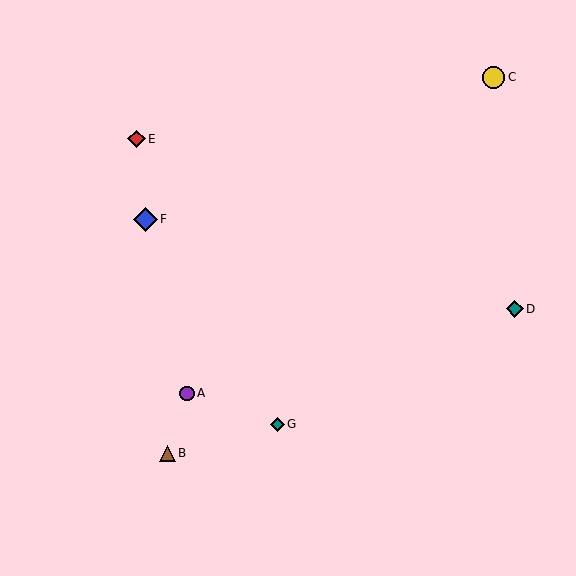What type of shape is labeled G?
Shape G is a teal diamond.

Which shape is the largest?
The blue diamond (labeled F) is the largest.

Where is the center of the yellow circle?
The center of the yellow circle is at (494, 77).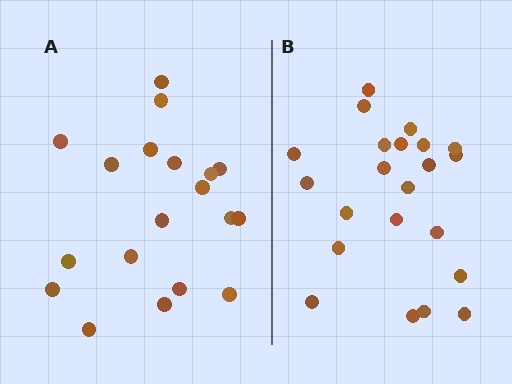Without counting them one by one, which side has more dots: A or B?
Region B (the right region) has more dots.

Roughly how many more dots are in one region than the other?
Region B has just a few more — roughly 2 or 3 more dots than region A.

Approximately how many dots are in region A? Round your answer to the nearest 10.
About 20 dots. (The exact count is 19, which rounds to 20.)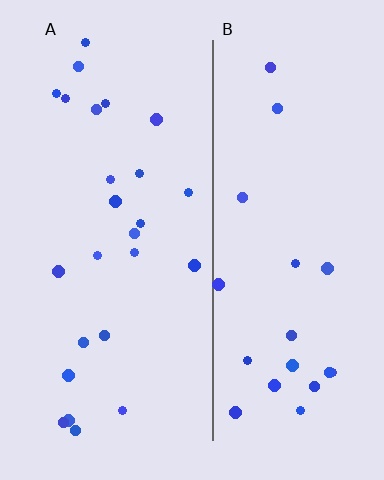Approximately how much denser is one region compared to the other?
Approximately 1.2× — region A over region B.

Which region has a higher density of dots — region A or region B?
A (the left).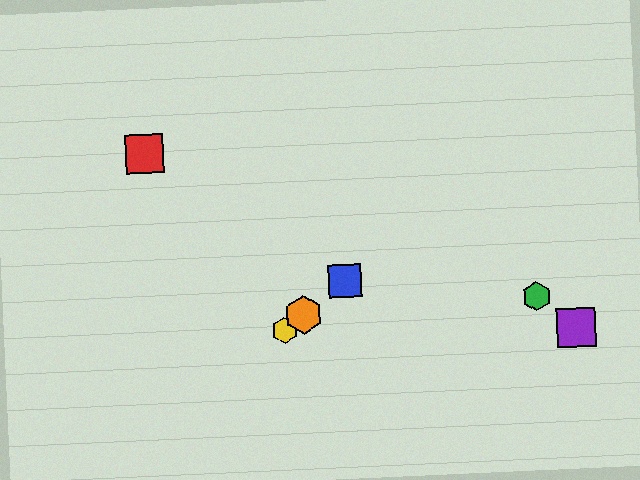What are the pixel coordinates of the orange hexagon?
The orange hexagon is at (303, 315).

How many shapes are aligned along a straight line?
3 shapes (the blue square, the yellow hexagon, the orange hexagon) are aligned along a straight line.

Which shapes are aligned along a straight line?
The blue square, the yellow hexagon, the orange hexagon are aligned along a straight line.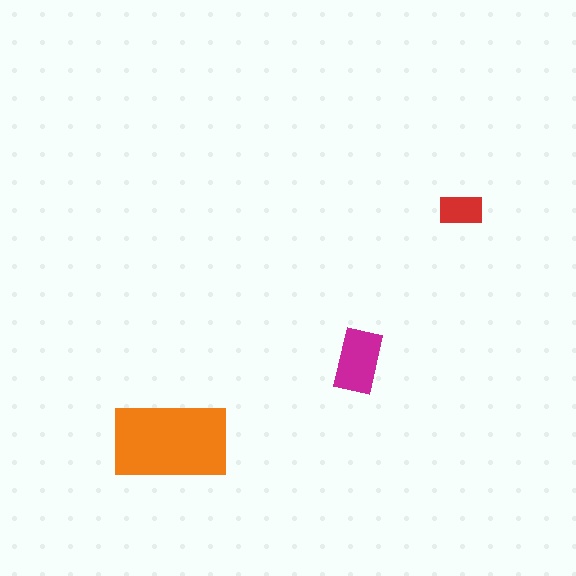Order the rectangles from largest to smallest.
the orange one, the magenta one, the red one.